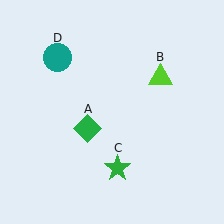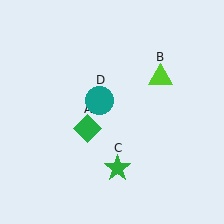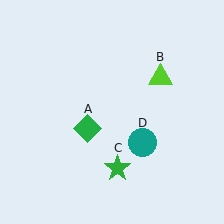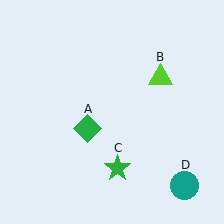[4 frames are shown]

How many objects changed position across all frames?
1 object changed position: teal circle (object D).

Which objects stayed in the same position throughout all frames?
Green diamond (object A) and lime triangle (object B) and green star (object C) remained stationary.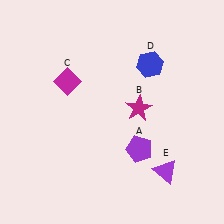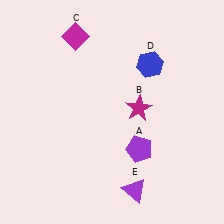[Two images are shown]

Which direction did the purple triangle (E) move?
The purple triangle (E) moved left.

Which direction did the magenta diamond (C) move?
The magenta diamond (C) moved up.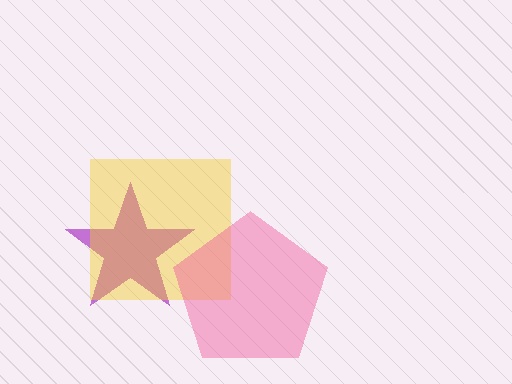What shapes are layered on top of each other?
The layered shapes are: a purple star, a yellow square, a pink pentagon.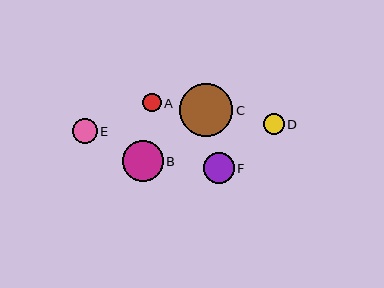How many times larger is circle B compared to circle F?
Circle B is approximately 1.3 times the size of circle F.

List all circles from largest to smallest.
From largest to smallest: C, B, F, E, D, A.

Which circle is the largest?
Circle C is the largest with a size of approximately 53 pixels.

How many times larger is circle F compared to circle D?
Circle F is approximately 1.5 times the size of circle D.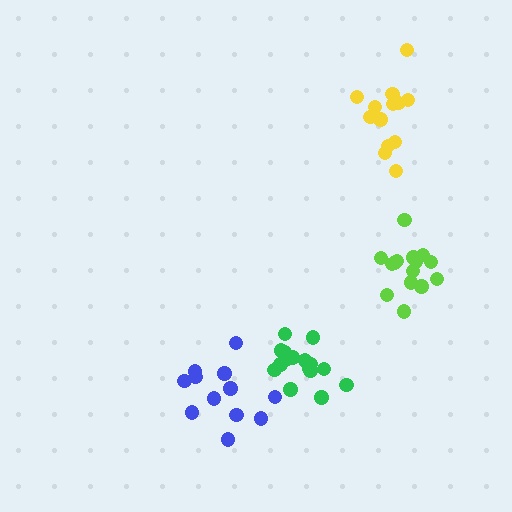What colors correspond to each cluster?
The clusters are colored: blue, green, lime, yellow.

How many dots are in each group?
Group 1: 12 dots, Group 2: 16 dots, Group 3: 15 dots, Group 4: 14 dots (57 total).